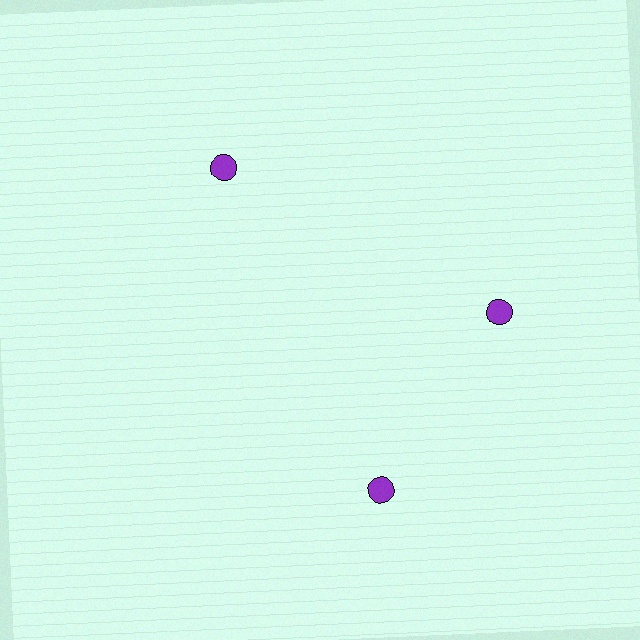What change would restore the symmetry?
The symmetry would be restored by rotating it back into even spacing with its neighbors so that all 3 circles sit at equal angles and equal distance from the center.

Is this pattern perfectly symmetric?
No. The 3 purple circles are arranged in a ring, but one element near the 7 o'clock position is rotated out of alignment along the ring, breaking the 3-fold rotational symmetry.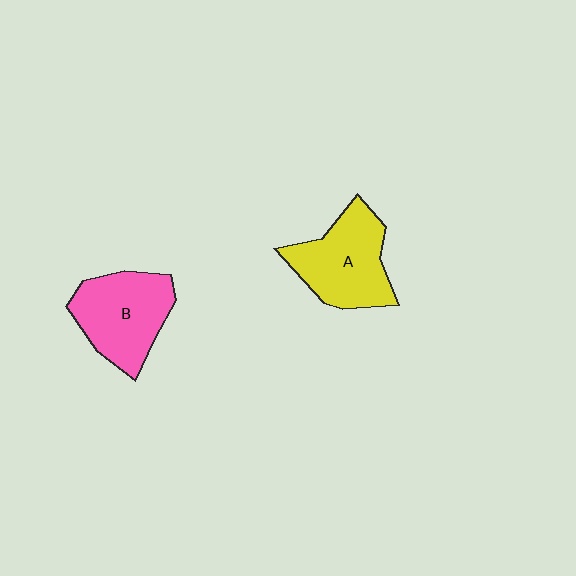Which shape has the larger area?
Shape A (yellow).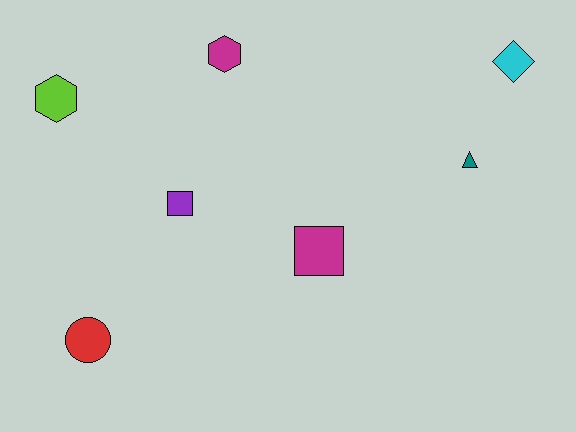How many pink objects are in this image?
There are no pink objects.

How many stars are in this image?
There are no stars.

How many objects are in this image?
There are 7 objects.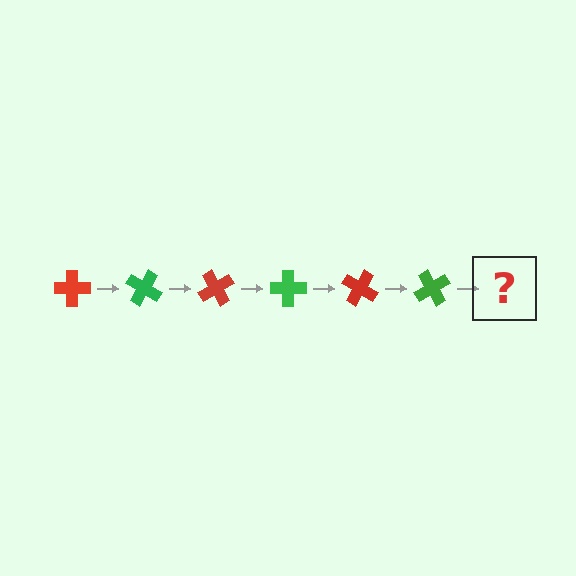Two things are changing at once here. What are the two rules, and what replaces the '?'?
The two rules are that it rotates 30 degrees each step and the color cycles through red and green. The '?' should be a red cross, rotated 180 degrees from the start.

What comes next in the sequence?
The next element should be a red cross, rotated 180 degrees from the start.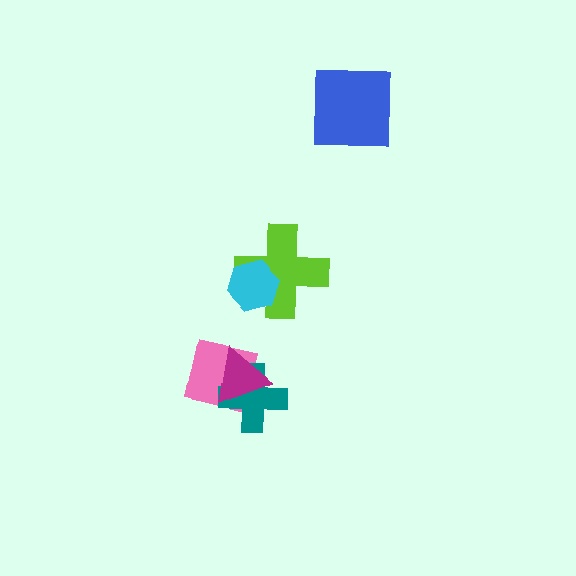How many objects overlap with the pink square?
2 objects overlap with the pink square.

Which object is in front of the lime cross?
The cyan hexagon is in front of the lime cross.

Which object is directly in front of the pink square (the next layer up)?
The teal cross is directly in front of the pink square.